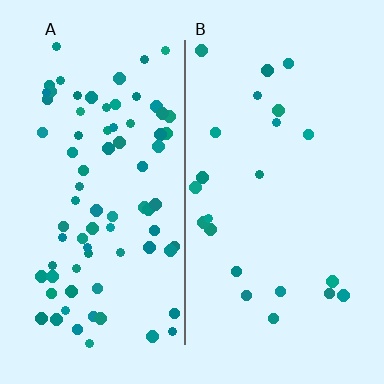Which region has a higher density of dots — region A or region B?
A (the left).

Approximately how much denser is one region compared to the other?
Approximately 3.5× — region A over region B.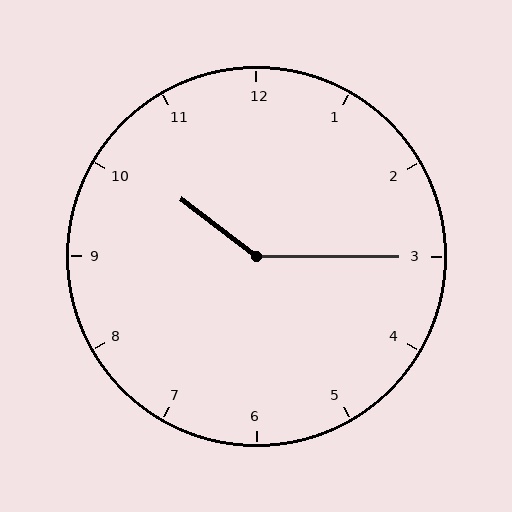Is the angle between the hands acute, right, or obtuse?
It is obtuse.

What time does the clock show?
10:15.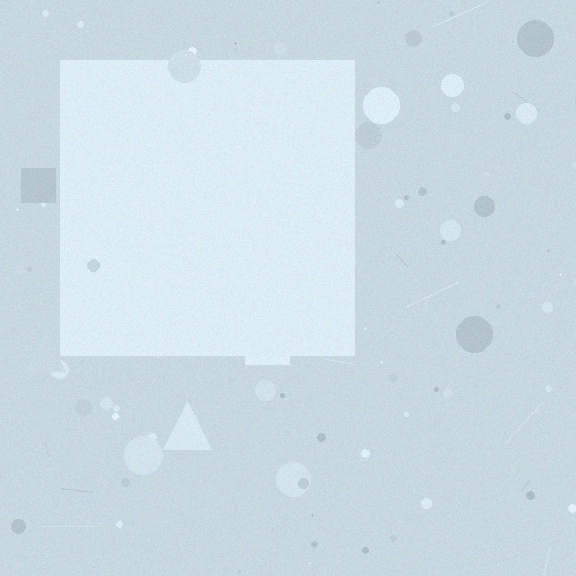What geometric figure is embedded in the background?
A square is embedded in the background.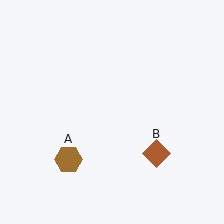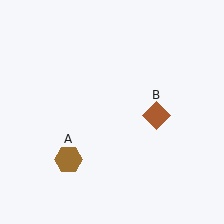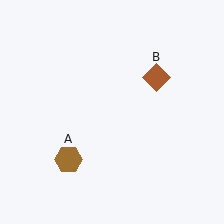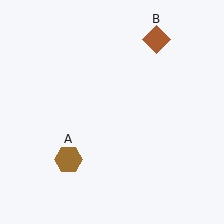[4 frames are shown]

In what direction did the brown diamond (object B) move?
The brown diamond (object B) moved up.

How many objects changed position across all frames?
1 object changed position: brown diamond (object B).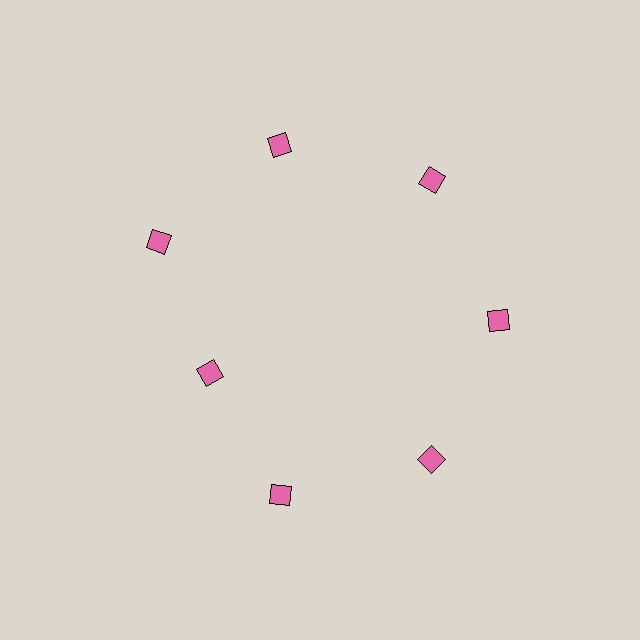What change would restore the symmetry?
The symmetry would be restored by moving it outward, back onto the ring so that all 7 diamonds sit at equal angles and equal distance from the center.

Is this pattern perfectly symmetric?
No. The 7 pink diamonds are arranged in a ring, but one element near the 8 o'clock position is pulled inward toward the center, breaking the 7-fold rotational symmetry.